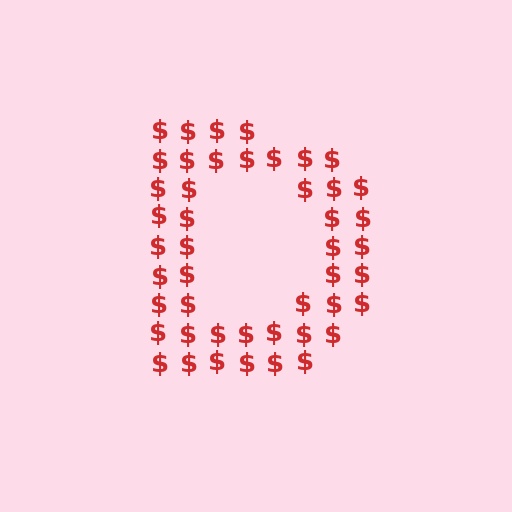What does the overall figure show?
The overall figure shows the letter D.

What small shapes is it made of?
It is made of small dollar signs.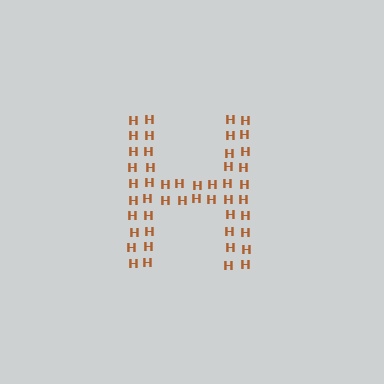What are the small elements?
The small elements are letter H's.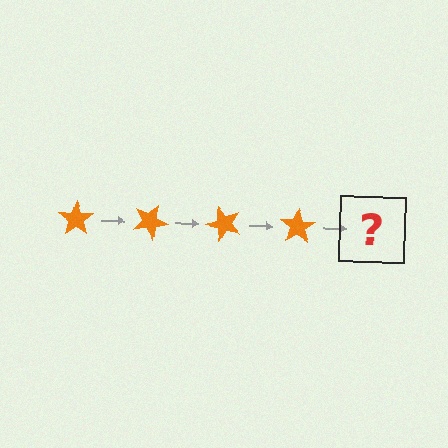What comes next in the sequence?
The next element should be an orange star rotated 100 degrees.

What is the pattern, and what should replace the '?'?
The pattern is that the star rotates 25 degrees each step. The '?' should be an orange star rotated 100 degrees.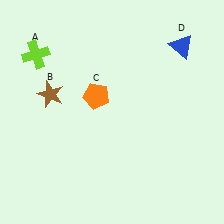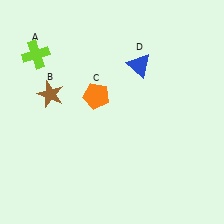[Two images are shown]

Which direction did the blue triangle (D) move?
The blue triangle (D) moved left.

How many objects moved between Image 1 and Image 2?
1 object moved between the two images.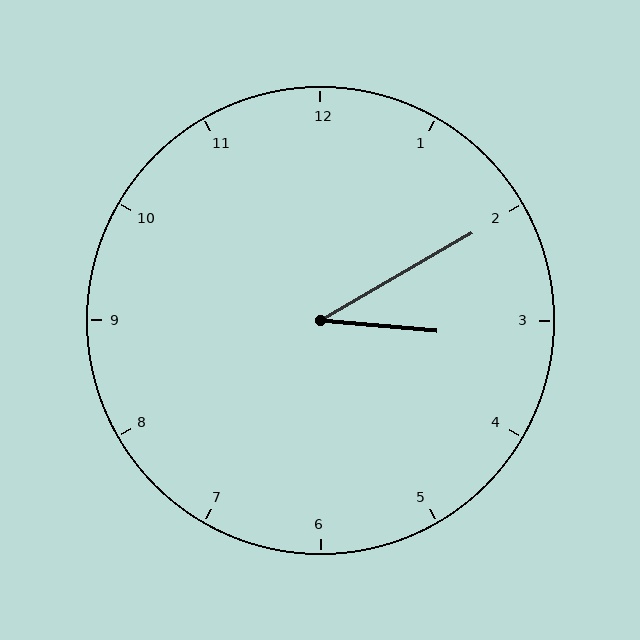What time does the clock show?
3:10.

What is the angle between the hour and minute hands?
Approximately 35 degrees.